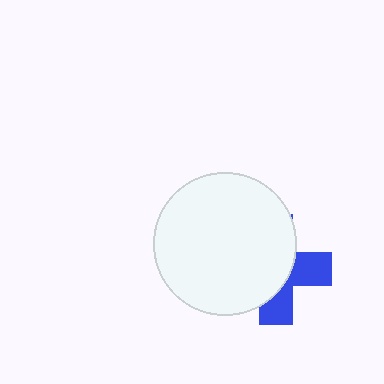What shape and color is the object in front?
The object in front is a white circle.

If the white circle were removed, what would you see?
You would see the complete blue cross.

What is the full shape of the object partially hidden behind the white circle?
The partially hidden object is a blue cross.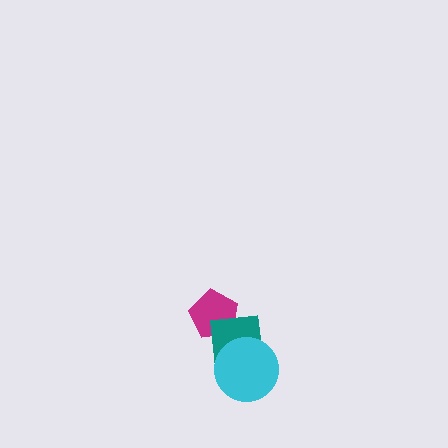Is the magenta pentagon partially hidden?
Yes, it is partially covered by another shape.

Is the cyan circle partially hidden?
No, no other shape covers it.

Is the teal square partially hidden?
Yes, it is partially covered by another shape.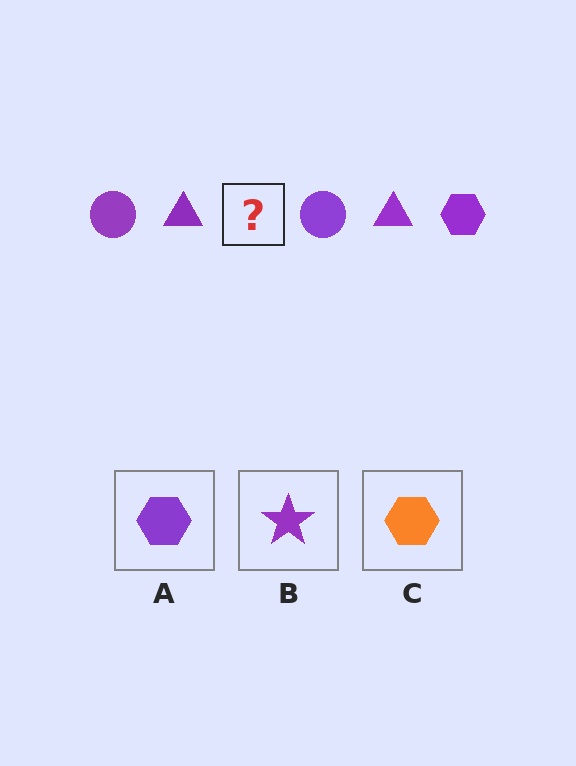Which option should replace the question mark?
Option A.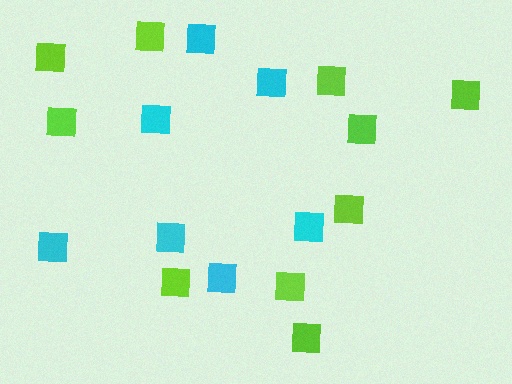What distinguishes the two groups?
There are 2 groups: one group of cyan squares (7) and one group of lime squares (10).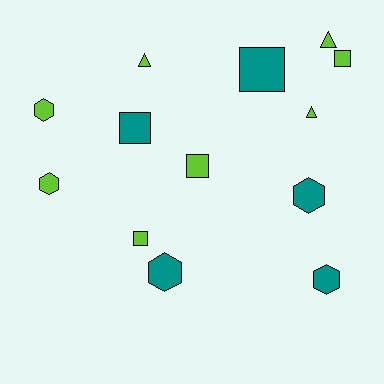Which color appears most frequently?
Lime, with 8 objects.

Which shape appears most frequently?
Square, with 5 objects.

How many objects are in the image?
There are 13 objects.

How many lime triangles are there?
There are 3 lime triangles.